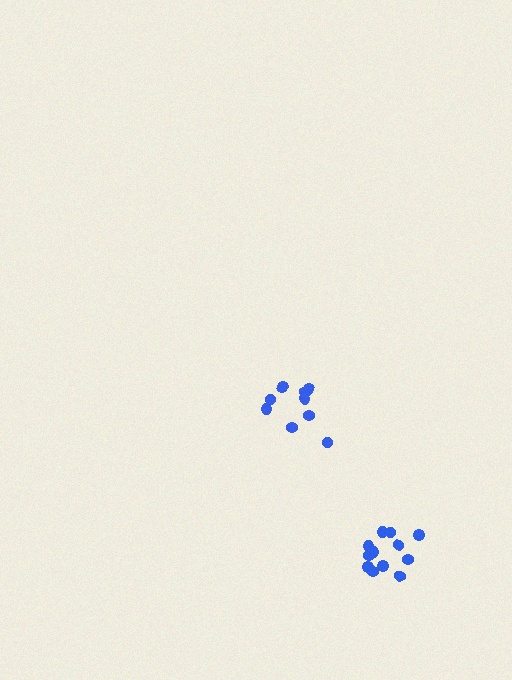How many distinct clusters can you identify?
There are 2 distinct clusters.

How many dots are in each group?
Group 1: 9 dots, Group 2: 12 dots (21 total).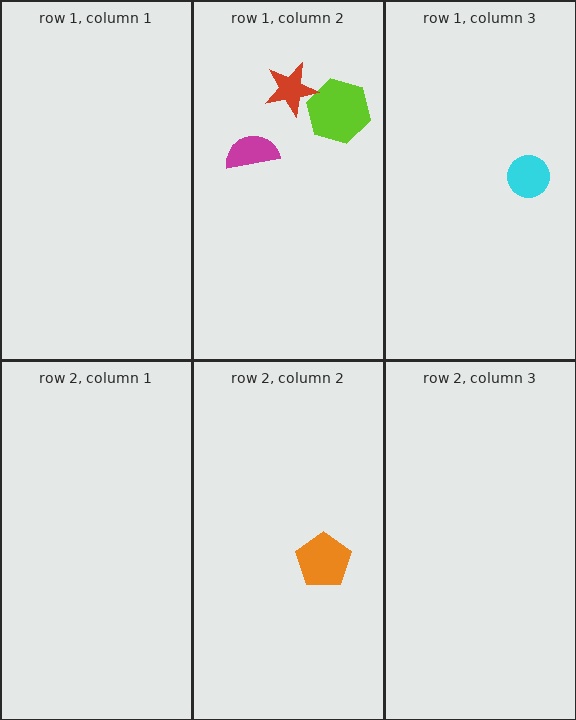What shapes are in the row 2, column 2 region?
The orange pentagon.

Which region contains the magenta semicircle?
The row 1, column 2 region.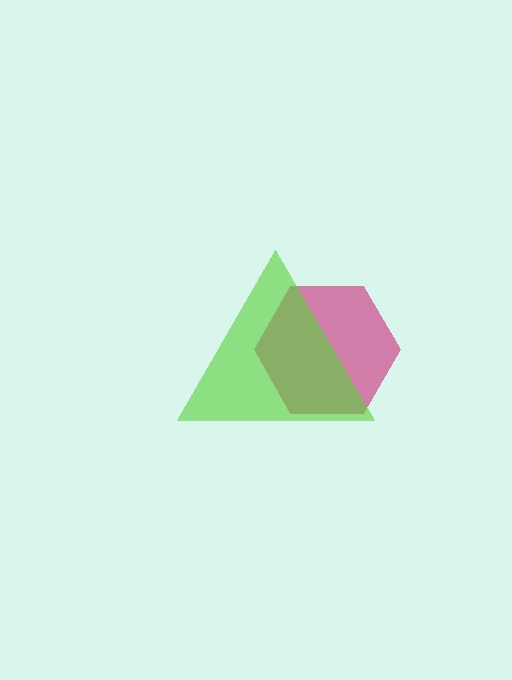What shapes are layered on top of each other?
The layered shapes are: a magenta hexagon, a lime triangle.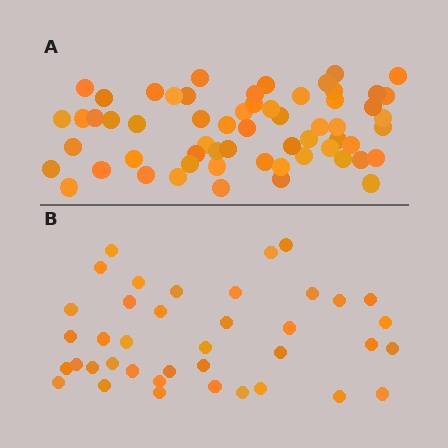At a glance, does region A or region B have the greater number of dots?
Region A (the top region) has more dots.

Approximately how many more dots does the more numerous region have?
Region A has approximately 20 more dots than region B.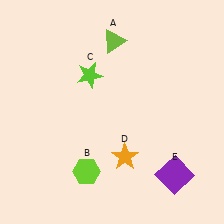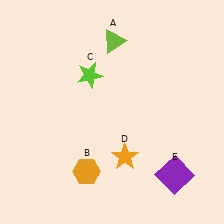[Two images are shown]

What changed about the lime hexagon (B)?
In Image 1, B is lime. In Image 2, it changed to orange.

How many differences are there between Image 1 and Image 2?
There is 1 difference between the two images.